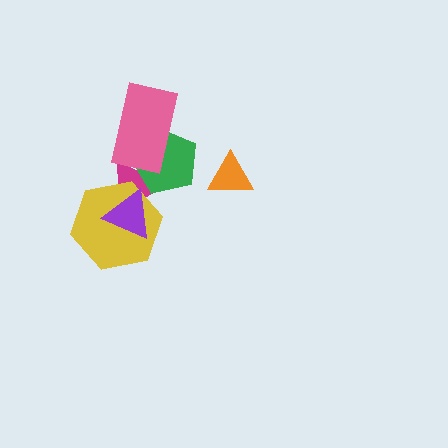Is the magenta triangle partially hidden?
Yes, it is partially covered by another shape.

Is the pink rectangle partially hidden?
No, no other shape covers it.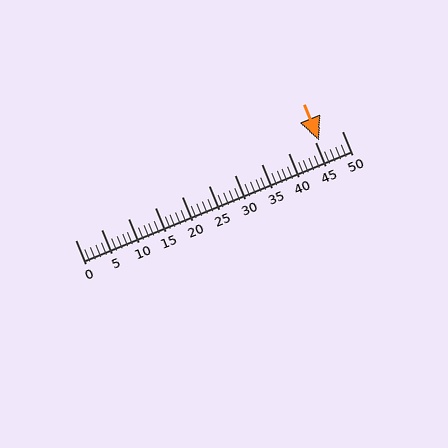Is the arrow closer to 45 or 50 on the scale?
The arrow is closer to 45.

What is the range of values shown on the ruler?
The ruler shows values from 0 to 50.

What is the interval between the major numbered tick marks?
The major tick marks are spaced 5 units apart.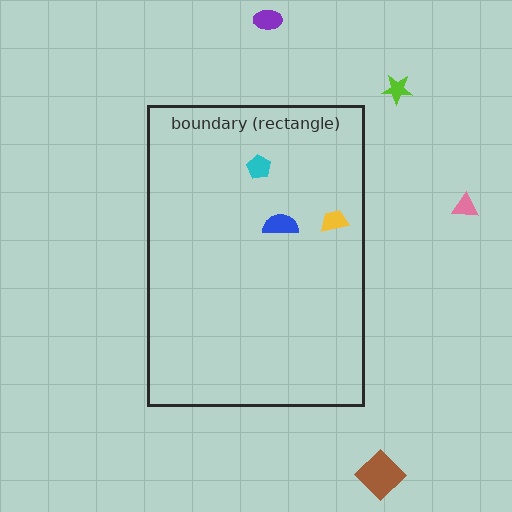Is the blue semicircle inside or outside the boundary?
Inside.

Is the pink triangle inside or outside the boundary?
Outside.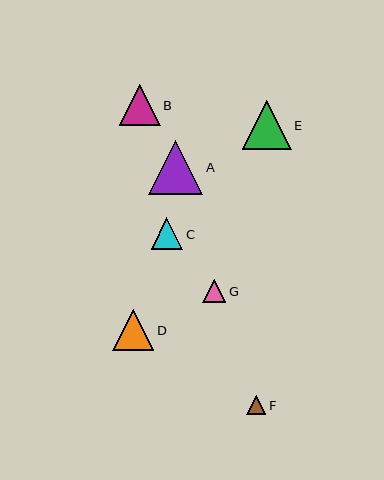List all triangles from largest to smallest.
From largest to smallest: A, E, D, B, C, G, F.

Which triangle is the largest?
Triangle A is the largest with a size of approximately 55 pixels.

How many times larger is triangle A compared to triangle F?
Triangle A is approximately 2.8 times the size of triangle F.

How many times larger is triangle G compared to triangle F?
Triangle G is approximately 1.2 times the size of triangle F.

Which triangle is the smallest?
Triangle F is the smallest with a size of approximately 19 pixels.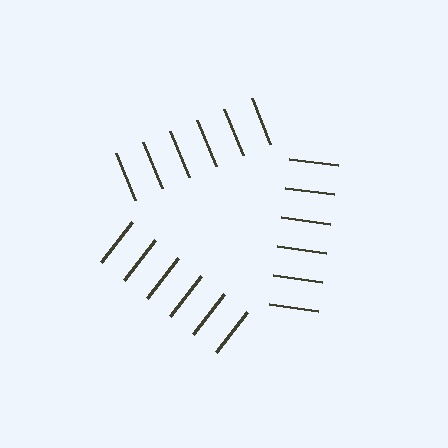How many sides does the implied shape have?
3 sides — the line-ends trace a triangle.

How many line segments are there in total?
18 — 6 along each of the 3 edges.